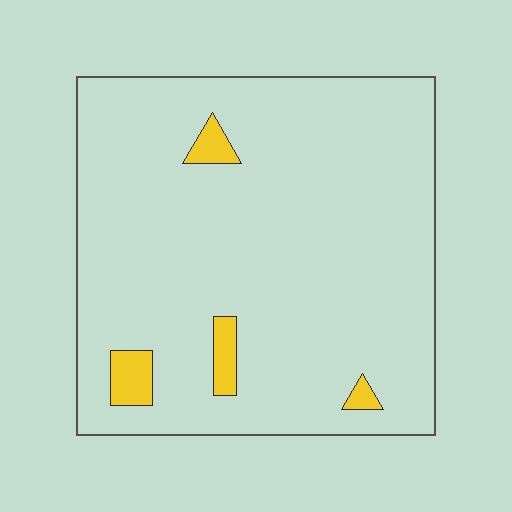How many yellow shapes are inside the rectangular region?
4.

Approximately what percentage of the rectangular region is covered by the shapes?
Approximately 5%.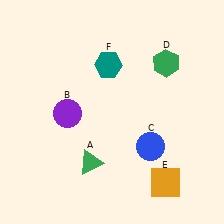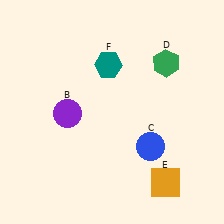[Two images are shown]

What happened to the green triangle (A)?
The green triangle (A) was removed in Image 2. It was in the bottom-left area of Image 1.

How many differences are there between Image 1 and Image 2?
There is 1 difference between the two images.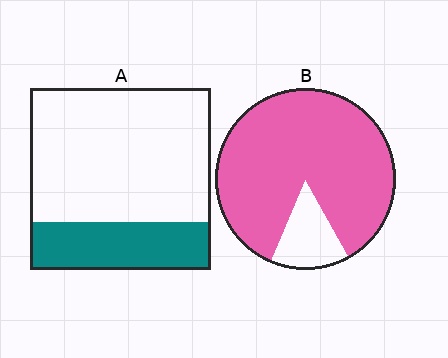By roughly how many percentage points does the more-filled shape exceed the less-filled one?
By roughly 60 percentage points (B over A).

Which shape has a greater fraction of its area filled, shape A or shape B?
Shape B.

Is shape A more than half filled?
No.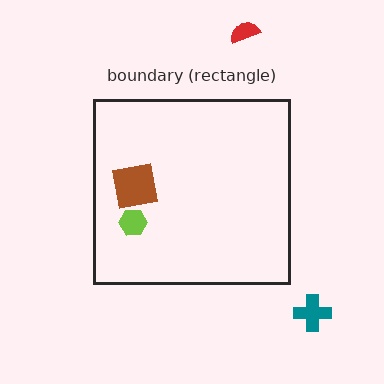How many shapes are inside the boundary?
2 inside, 2 outside.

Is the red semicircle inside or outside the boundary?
Outside.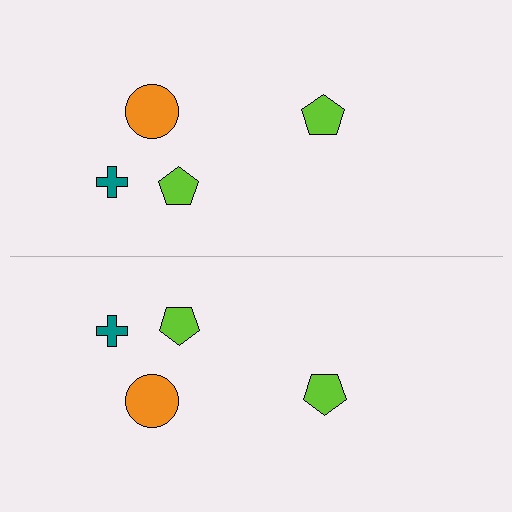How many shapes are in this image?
There are 8 shapes in this image.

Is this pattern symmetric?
Yes, this pattern has bilateral (reflection) symmetry.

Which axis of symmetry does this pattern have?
The pattern has a horizontal axis of symmetry running through the center of the image.